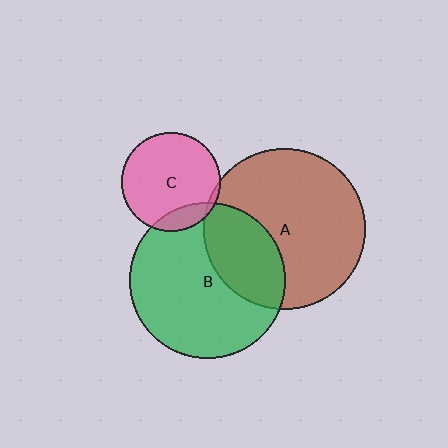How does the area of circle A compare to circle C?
Approximately 2.6 times.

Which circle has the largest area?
Circle A (brown).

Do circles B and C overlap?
Yes.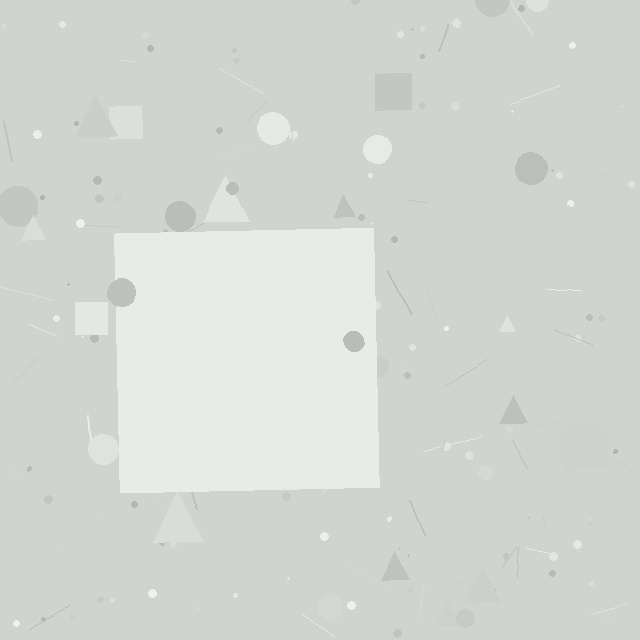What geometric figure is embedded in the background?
A square is embedded in the background.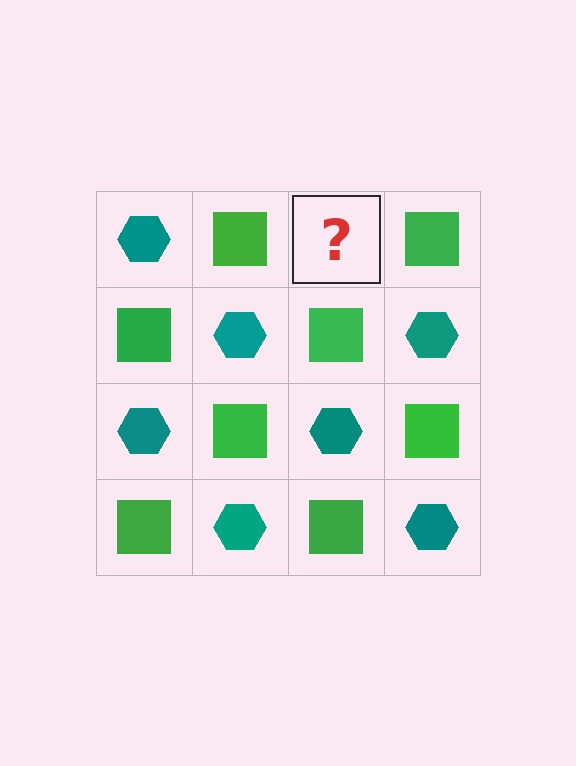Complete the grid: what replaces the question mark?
The question mark should be replaced with a teal hexagon.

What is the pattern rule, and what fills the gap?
The rule is that it alternates teal hexagon and green square in a checkerboard pattern. The gap should be filled with a teal hexagon.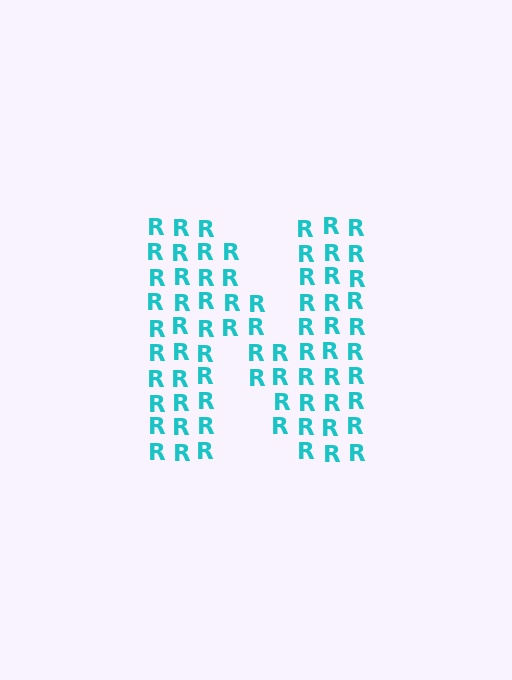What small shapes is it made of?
It is made of small letter R's.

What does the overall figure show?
The overall figure shows the letter N.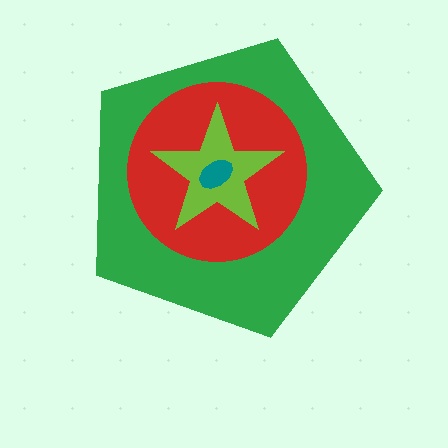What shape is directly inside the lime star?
The teal ellipse.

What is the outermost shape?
The green pentagon.